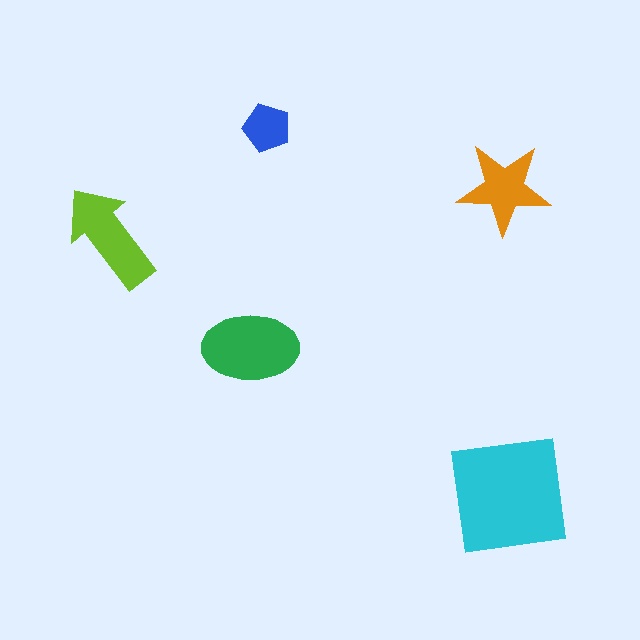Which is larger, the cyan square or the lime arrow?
The cyan square.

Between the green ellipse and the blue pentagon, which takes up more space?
The green ellipse.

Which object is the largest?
The cyan square.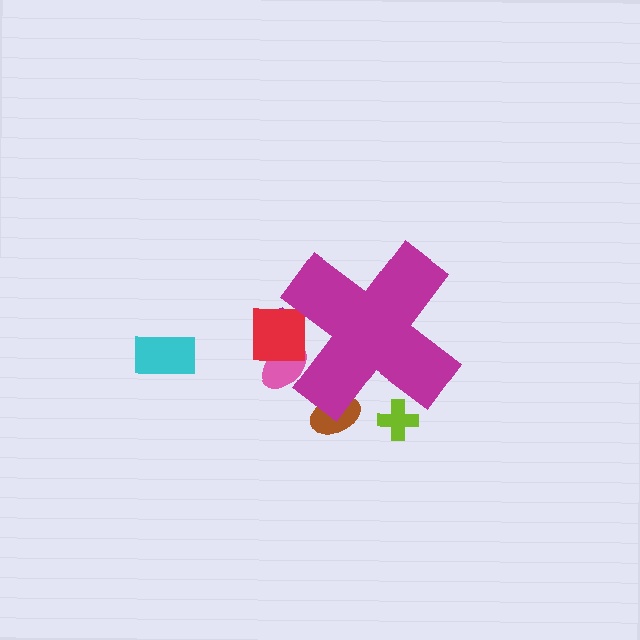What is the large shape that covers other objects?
A magenta cross.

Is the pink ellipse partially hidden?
Yes, the pink ellipse is partially hidden behind the magenta cross.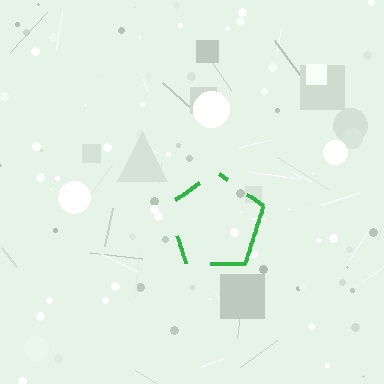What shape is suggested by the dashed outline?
The dashed outline suggests a pentagon.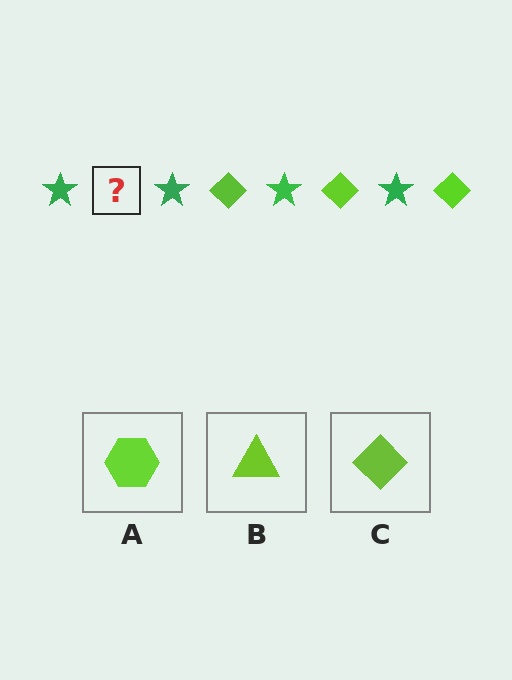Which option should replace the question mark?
Option C.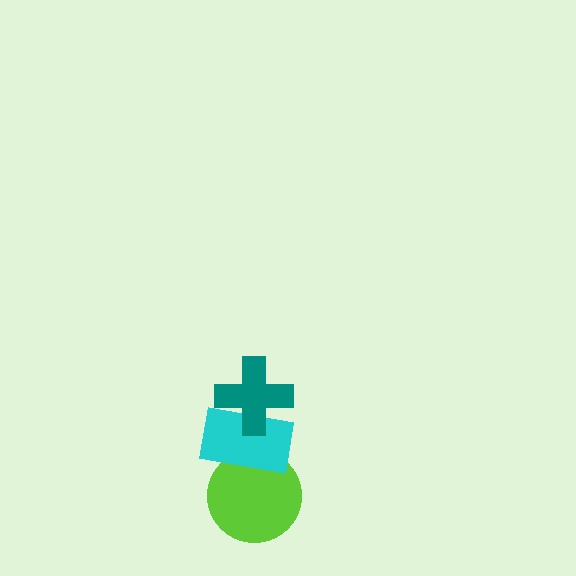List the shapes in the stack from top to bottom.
From top to bottom: the teal cross, the cyan rectangle, the lime circle.